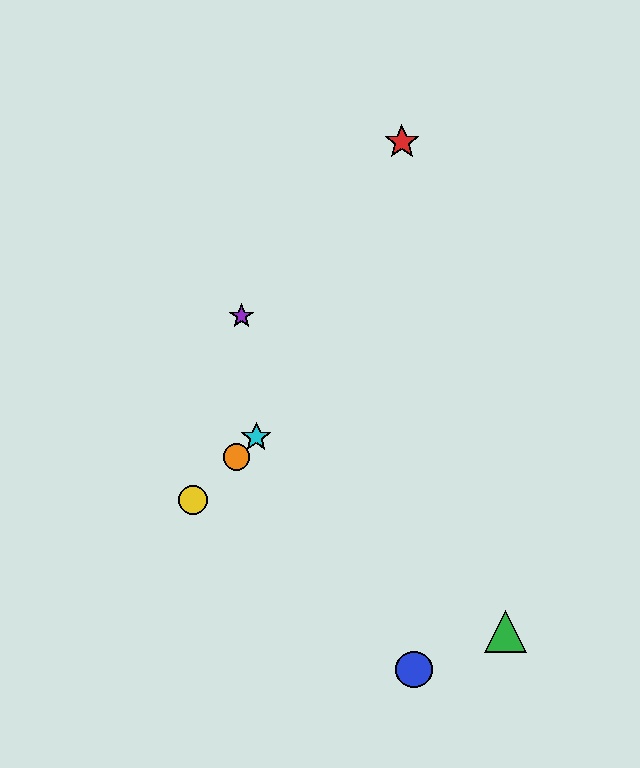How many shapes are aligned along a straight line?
3 shapes (the yellow circle, the orange circle, the cyan star) are aligned along a straight line.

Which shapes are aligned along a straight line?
The yellow circle, the orange circle, the cyan star are aligned along a straight line.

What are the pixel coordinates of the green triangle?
The green triangle is at (506, 631).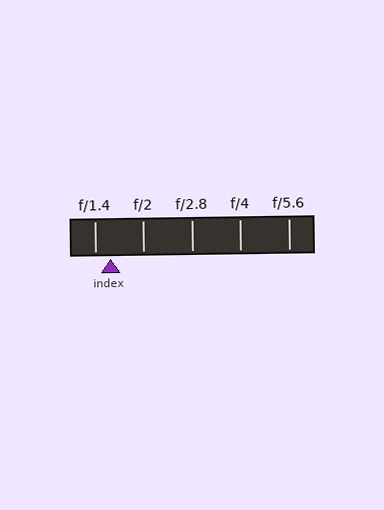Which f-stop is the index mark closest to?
The index mark is closest to f/1.4.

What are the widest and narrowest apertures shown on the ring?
The widest aperture shown is f/1.4 and the narrowest is f/5.6.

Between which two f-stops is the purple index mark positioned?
The index mark is between f/1.4 and f/2.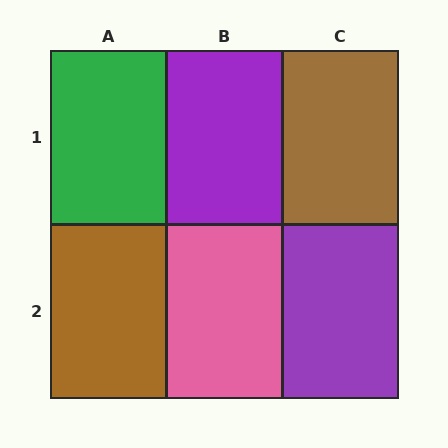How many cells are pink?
1 cell is pink.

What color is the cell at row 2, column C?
Purple.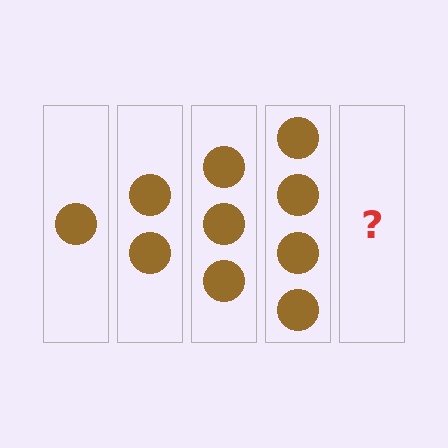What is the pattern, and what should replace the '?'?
The pattern is that each step adds one more circle. The '?' should be 5 circles.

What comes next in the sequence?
The next element should be 5 circles.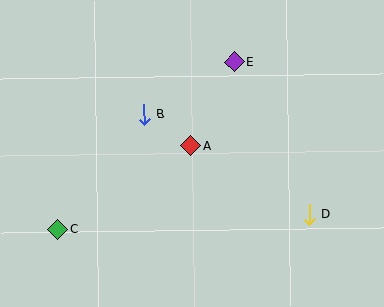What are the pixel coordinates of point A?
Point A is at (190, 146).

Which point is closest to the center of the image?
Point A at (190, 146) is closest to the center.